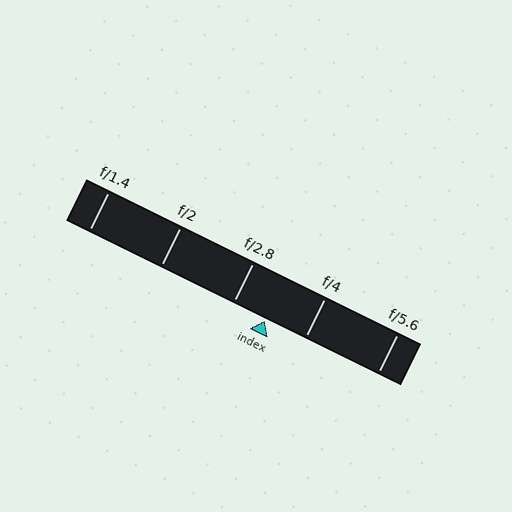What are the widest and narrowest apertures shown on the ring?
The widest aperture shown is f/1.4 and the narrowest is f/5.6.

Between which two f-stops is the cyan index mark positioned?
The index mark is between f/2.8 and f/4.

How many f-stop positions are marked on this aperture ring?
There are 5 f-stop positions marked.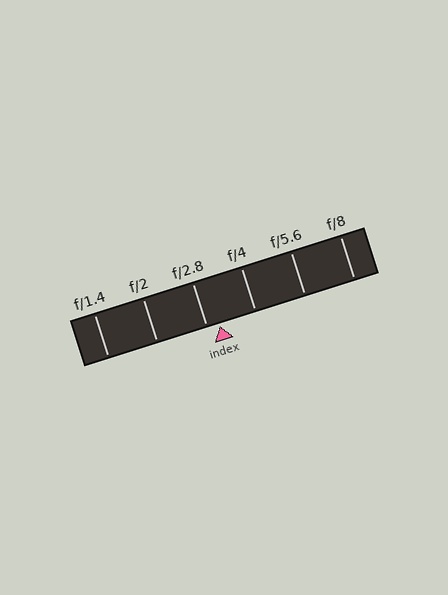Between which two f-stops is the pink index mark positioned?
The index mark is between f/2.8 and f/4.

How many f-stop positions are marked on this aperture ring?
There are 6 f-stop positions marked.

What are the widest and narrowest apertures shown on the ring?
The widest aperture shown is f/1.4 and the narrowest is f/8.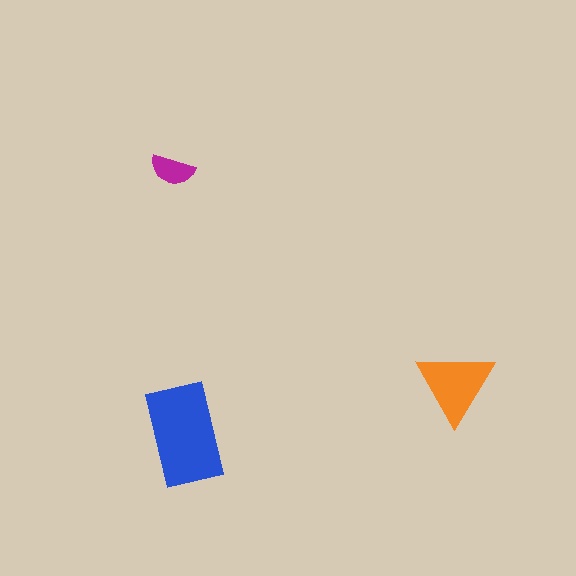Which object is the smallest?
The magenta semicircle.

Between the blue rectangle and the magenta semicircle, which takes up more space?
The blue rectangle.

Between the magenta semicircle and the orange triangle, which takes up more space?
The orange triangle.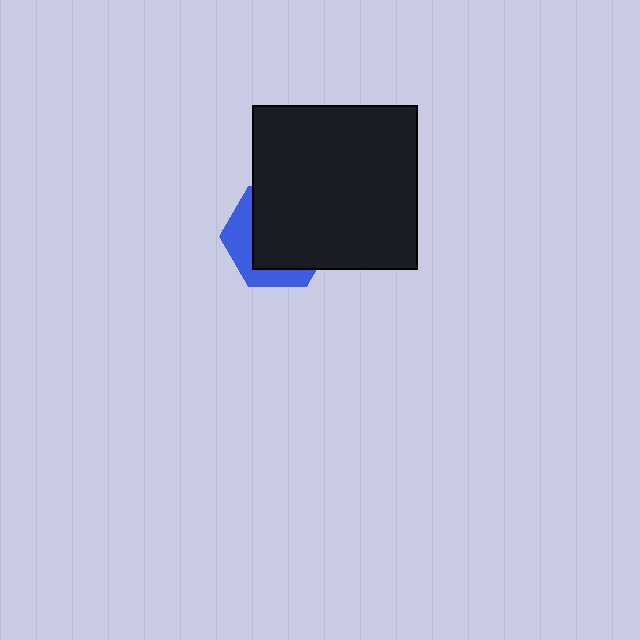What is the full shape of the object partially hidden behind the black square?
The partially hidden object is a blue hexagon.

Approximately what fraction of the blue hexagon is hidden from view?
Roughly 68% of the blue hexagon is hidden behind the black square.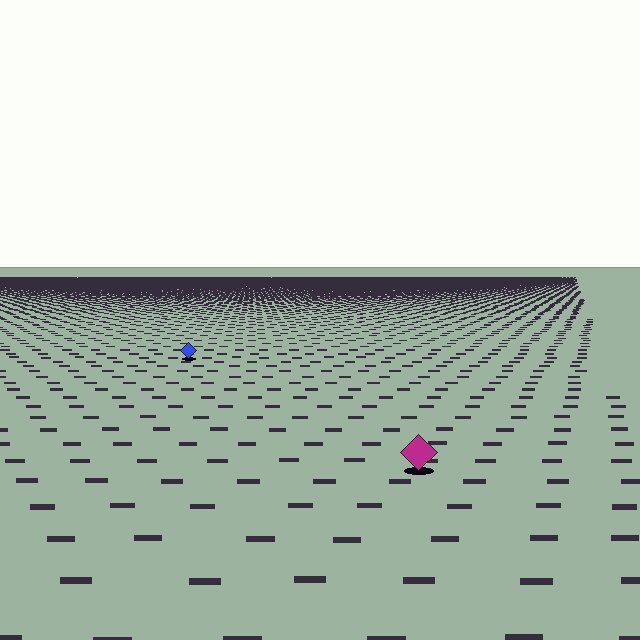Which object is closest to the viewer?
The magenta diamond is closest. The texture marks near it are larger and more spread out.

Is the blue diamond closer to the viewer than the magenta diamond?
No. The magenta diamond is closer — you can tell from the texture gradient: the ground texture is coarser near it.